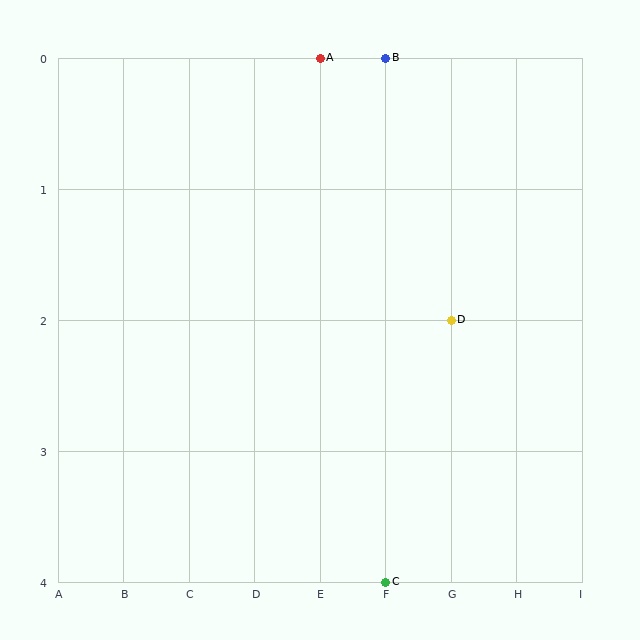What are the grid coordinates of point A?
Point A is at grid coordinates (E, 0).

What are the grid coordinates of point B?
Point B is at grid coordinates (F, 0).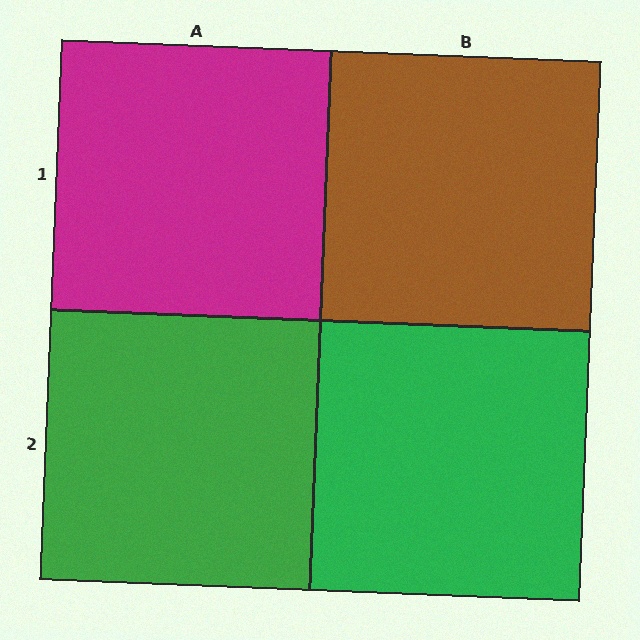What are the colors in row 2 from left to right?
Green, green.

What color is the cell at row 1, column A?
Magenta.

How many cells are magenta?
1 cell is magenta.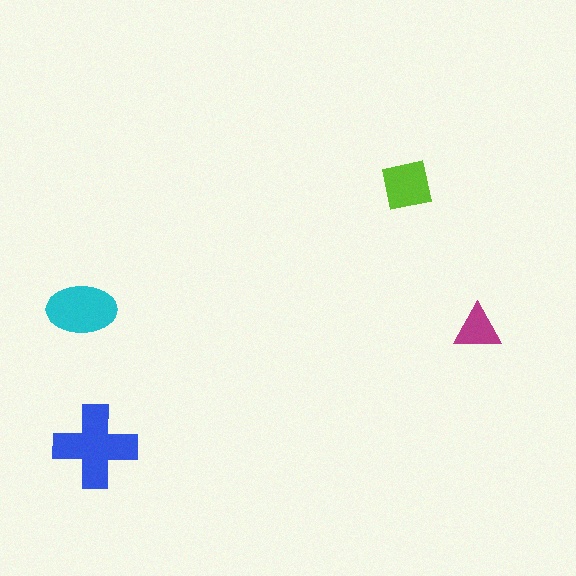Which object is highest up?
The lime square is topmost.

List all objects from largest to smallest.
The blue cross, the cyan ellipse, the lime square, the magenta triangle.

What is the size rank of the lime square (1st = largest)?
3rd.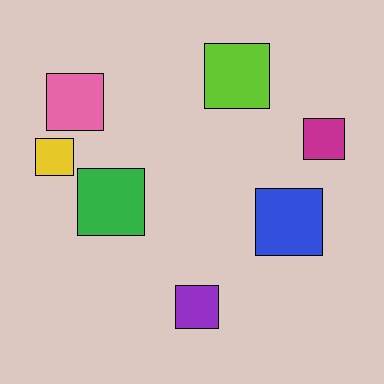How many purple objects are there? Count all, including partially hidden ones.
There is 1 purple object.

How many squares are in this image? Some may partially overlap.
There are 7 squares.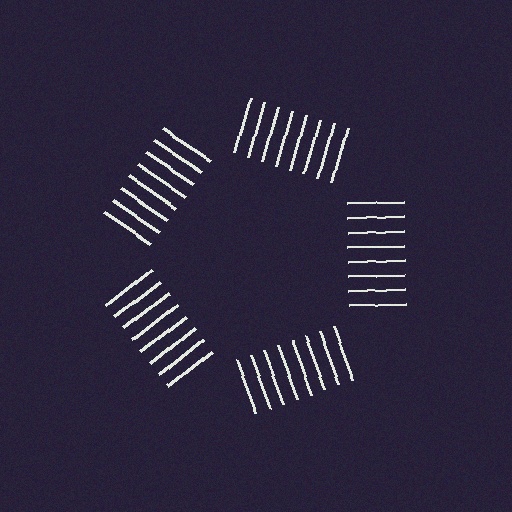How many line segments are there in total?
40 — 8 along each of the 5 edges.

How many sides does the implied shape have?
5 sides — the line-ends trace a pentagon.